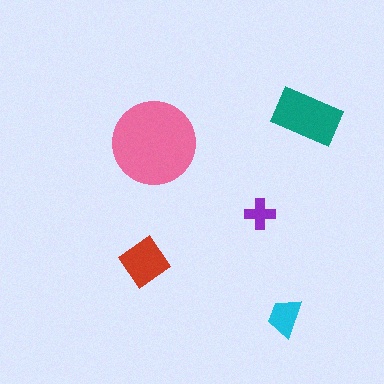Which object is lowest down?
The cyan trapezoid is bottommost.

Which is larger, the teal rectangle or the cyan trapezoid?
The teal rectangle.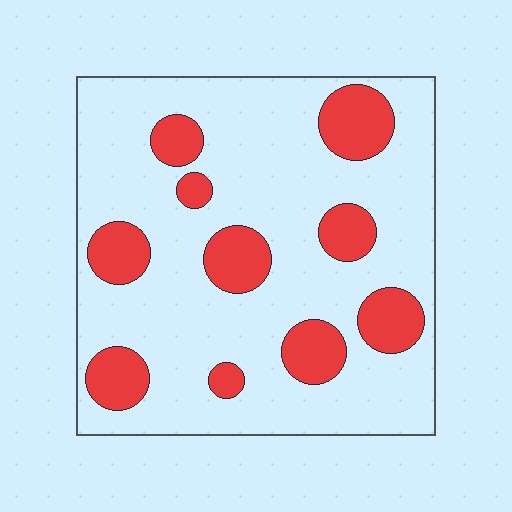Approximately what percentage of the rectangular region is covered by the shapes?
Approximately 20%.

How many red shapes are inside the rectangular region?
10.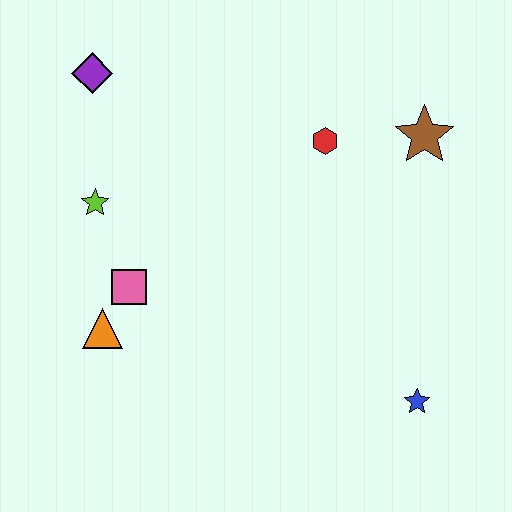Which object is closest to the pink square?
The orange triangle is closest to the pink square.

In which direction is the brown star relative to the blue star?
The brown star is above the blue star.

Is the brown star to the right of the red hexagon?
Yes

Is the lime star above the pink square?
Yes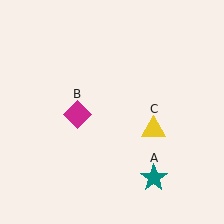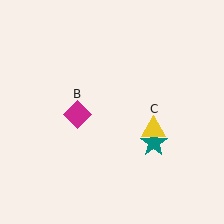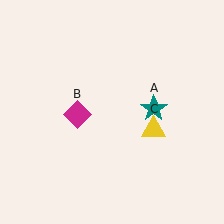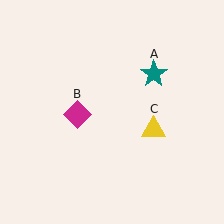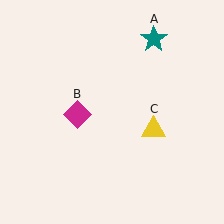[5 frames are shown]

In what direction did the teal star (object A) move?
The teal star (object A) moved up.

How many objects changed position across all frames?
1 object changed position: teal star (object A).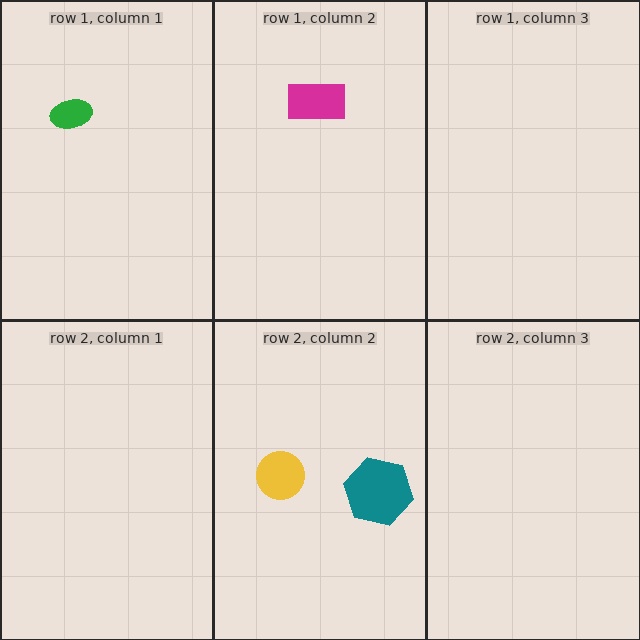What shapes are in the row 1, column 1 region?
The green ellipse.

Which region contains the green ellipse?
The row 1, column 1 region.